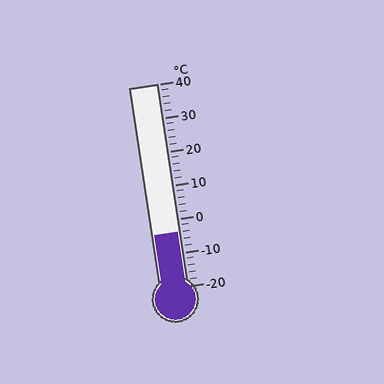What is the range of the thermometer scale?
The thermometer scale ranges from -20°C to 40°C.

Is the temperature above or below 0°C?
The temperature is below 0°C.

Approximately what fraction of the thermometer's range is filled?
The thermometer is filled to approximately 25% of its range.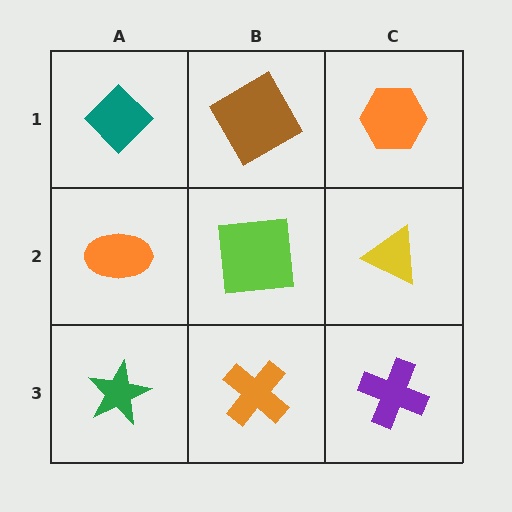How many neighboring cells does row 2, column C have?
3.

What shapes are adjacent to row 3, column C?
A yellow triangle (row 2, column C), an orange cross (row 3, column B).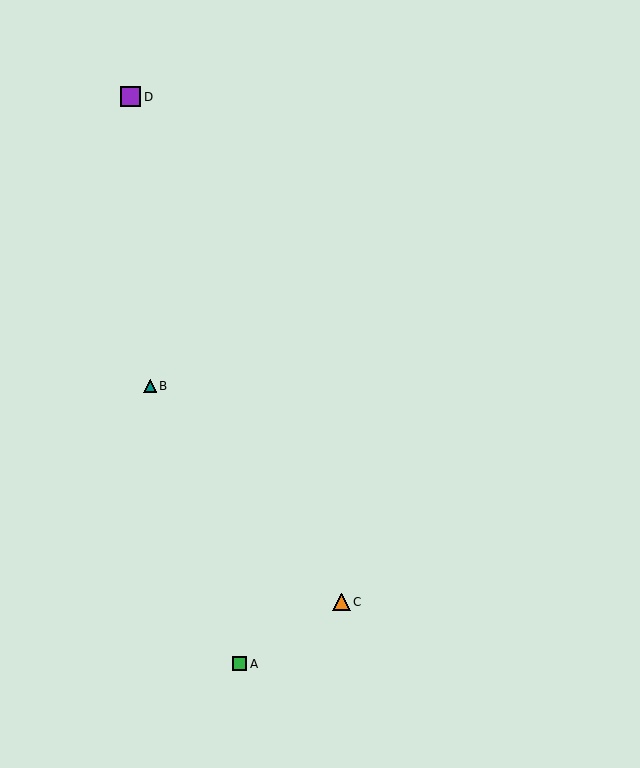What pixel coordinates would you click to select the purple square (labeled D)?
Click at (131, 97) to select the purple square D.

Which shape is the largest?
The purple square (labeled D) is the largest.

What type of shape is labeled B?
Shape B is a teal triangle.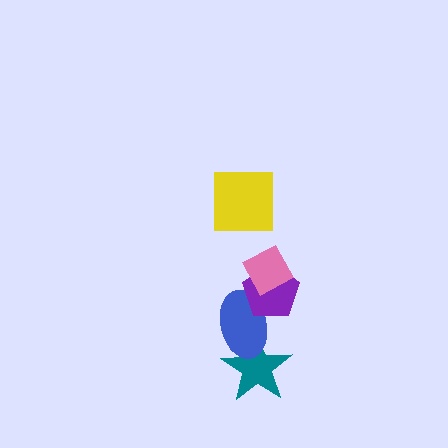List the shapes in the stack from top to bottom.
From top to bottom: the yellow square, the pink diamond, the purple pentagon, the blue ellipse, the teal star.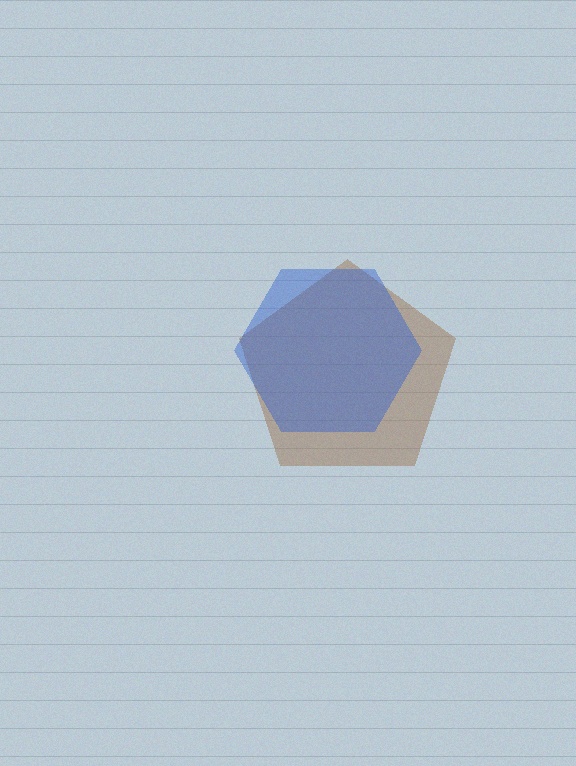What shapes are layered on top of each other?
The layered shapes are: a brown pentagon, a blue hexagon.